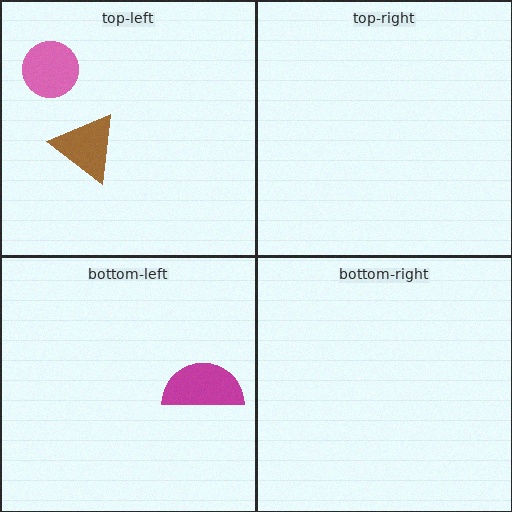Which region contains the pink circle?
The top-left region.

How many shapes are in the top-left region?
2.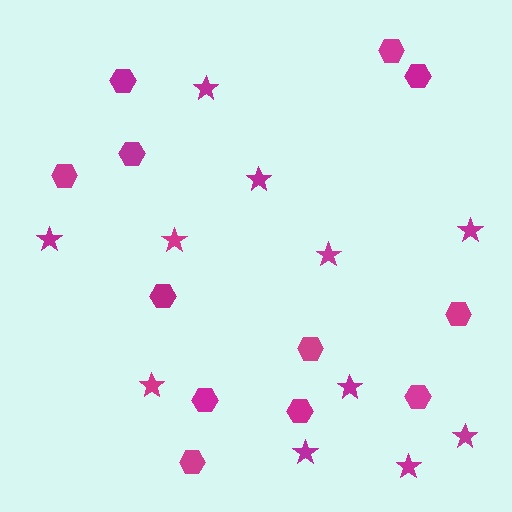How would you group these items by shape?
There are 2 groups: one group of stars (11) and one group of hexagons (12).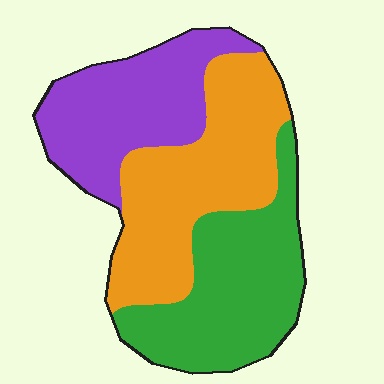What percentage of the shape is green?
Green takes up about one third (1/3) of the shape.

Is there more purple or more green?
Green.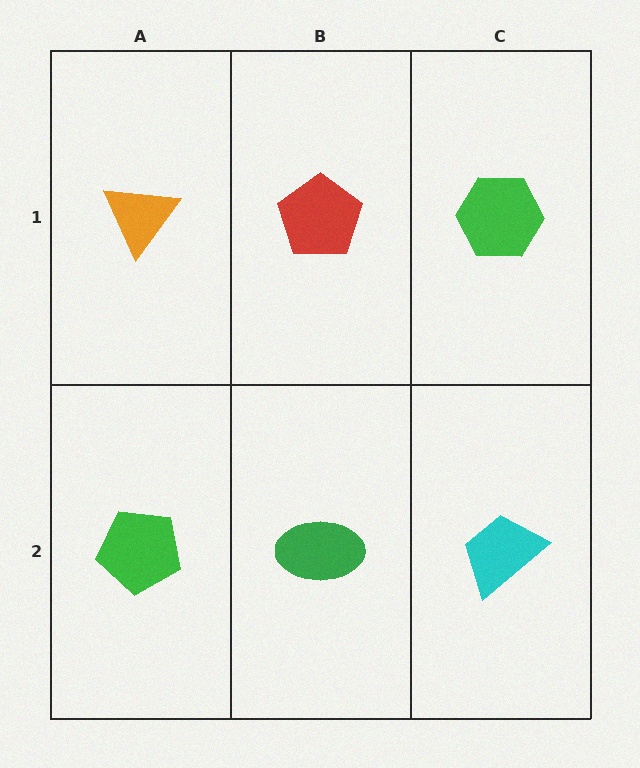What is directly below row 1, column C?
A cyan trapezoid.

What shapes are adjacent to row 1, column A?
A green pentagon (row 2, column A), a red pentagon (row 1, column B).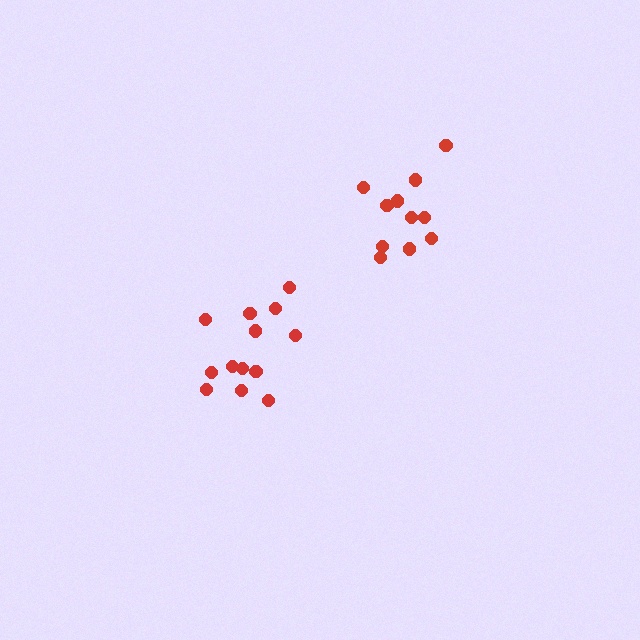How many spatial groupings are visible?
There are 2 spatial groupings.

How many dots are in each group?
Group 1: 13 dots, Group 2: 11 dots (24 total).